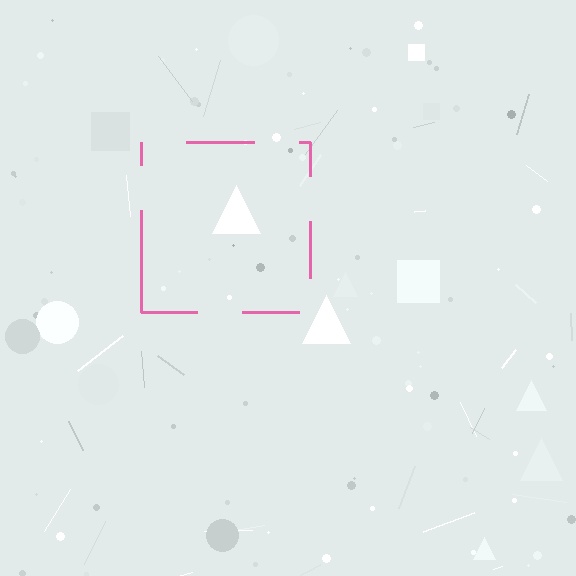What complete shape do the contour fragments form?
The contour fragments form a square.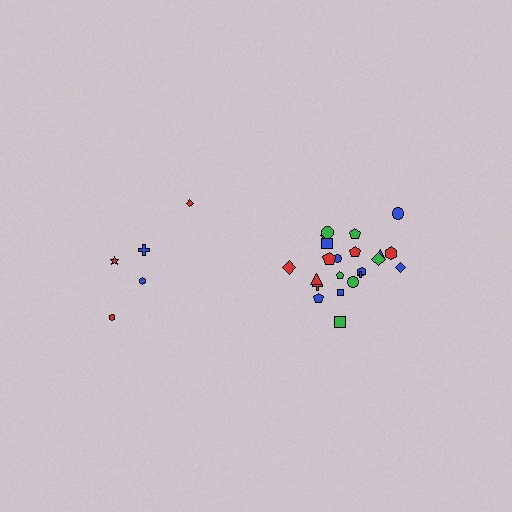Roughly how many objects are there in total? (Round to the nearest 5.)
Roughly 25 objects in total.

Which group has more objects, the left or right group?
The right group.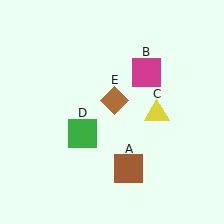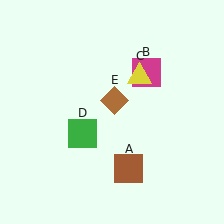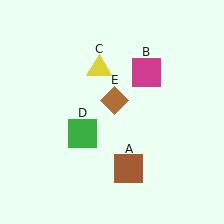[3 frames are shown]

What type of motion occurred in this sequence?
The yellow triangle (object C) rotated counterclockwise around the center of the scene.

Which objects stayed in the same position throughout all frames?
Brown square (object A) and magenta square (object B) and green square (object D) and brown diamond (object E) remained stationary.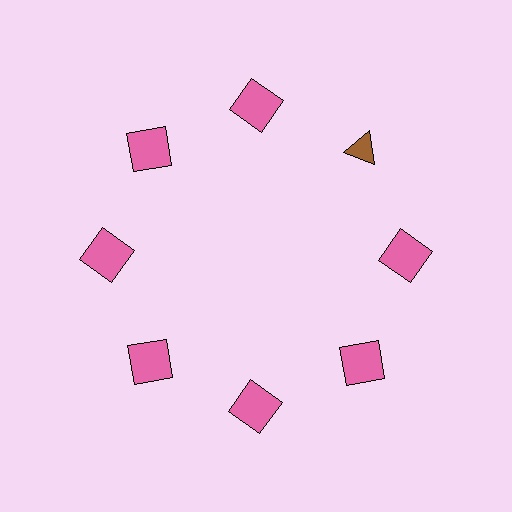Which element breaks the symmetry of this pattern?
The brown triangle at roughly the 2 o'clock position breaks the symmetry. All other shapes are pink squares.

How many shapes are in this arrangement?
There are 8 shapes arranged in a ring pattern.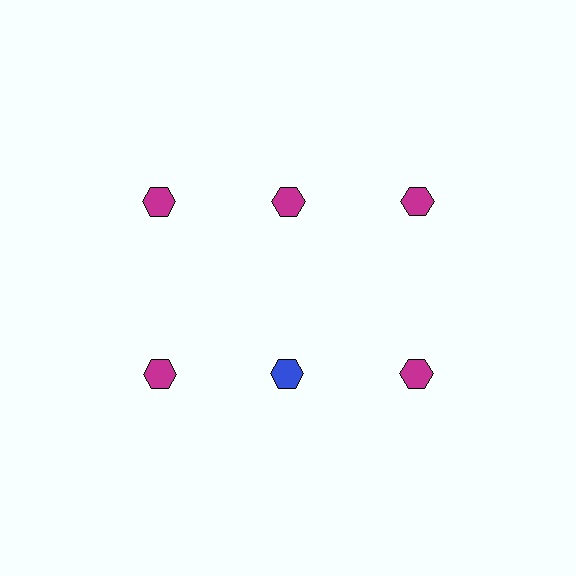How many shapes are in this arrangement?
There are 6 shapes arranged in a grid pattern.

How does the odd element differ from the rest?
It has a different color: blue instead of magenta.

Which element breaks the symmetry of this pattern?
The blue hexagon in the second row, second from left column breaks the symmetry. All other shapes are magenta hexagons.